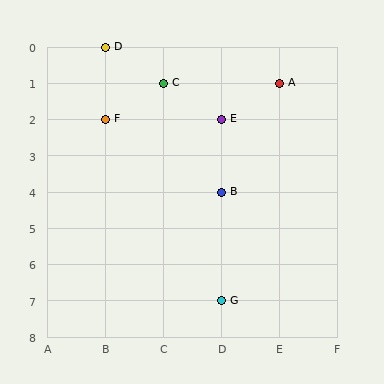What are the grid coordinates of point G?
Point G is at grid coordinates (D, 7).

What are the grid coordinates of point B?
Point B is at grid coordinates (D, 4).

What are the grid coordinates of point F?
Point F is at grid coordinates (B, 2).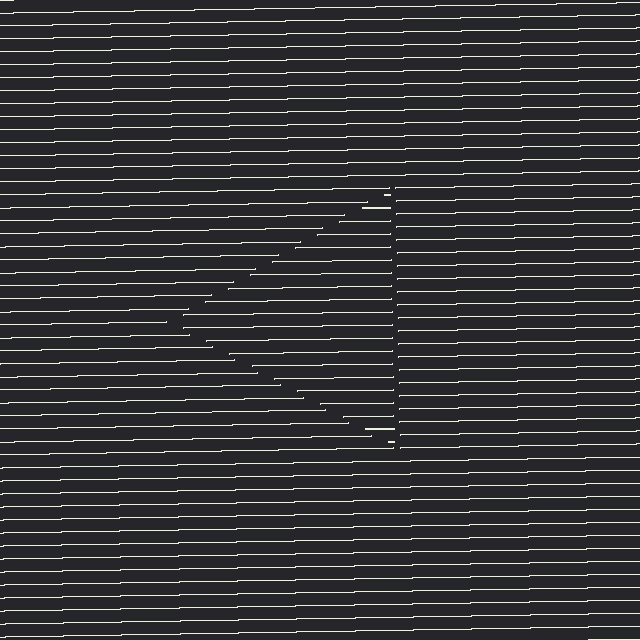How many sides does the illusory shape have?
3 sides — the line-ends trace a triangle.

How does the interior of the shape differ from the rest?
The interior of the shape contains the same grating, shifted by half a period — the contour is defined by the phase discontinuity where line-ends from the inner and outer gratings abut.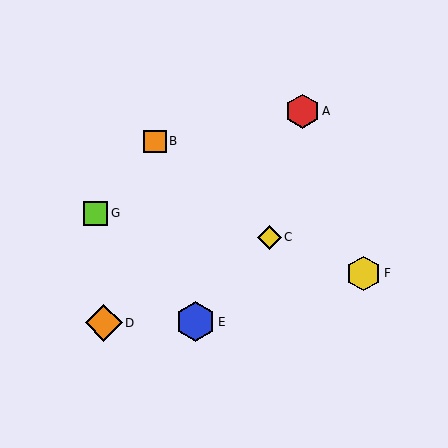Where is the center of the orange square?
The center of the orange square is at (155, 141).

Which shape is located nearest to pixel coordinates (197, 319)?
The blue hexagon (labeled E) at (195, 322) is nearest to that location.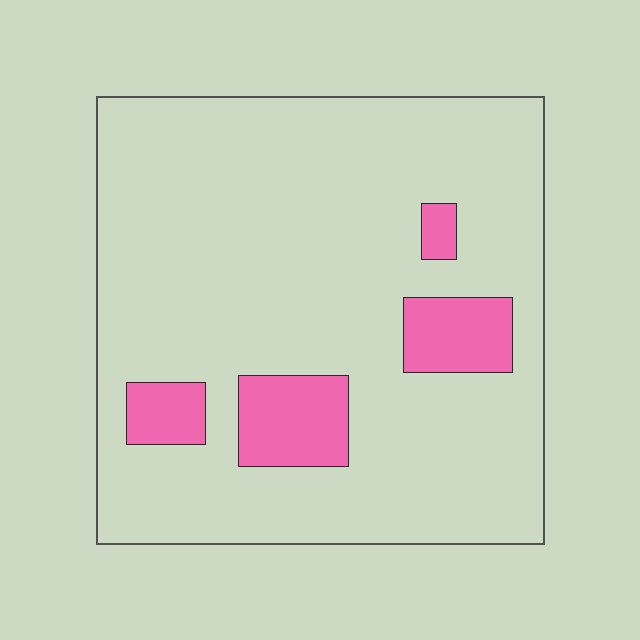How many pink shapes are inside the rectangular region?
4.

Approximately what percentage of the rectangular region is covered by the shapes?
Approximately 15%.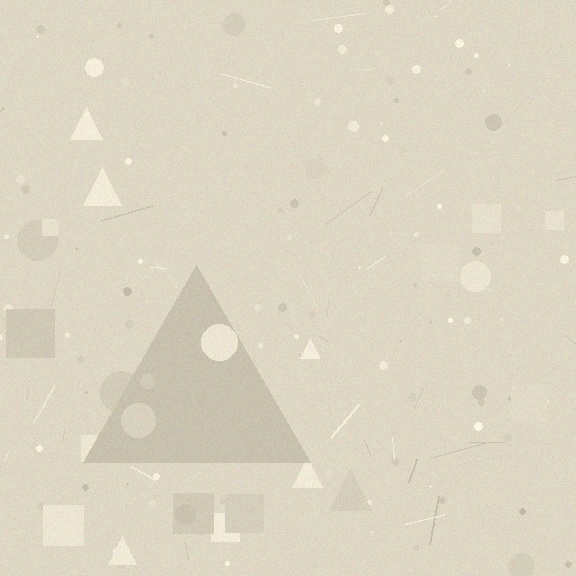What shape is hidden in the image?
A triangle is hidden in the image.